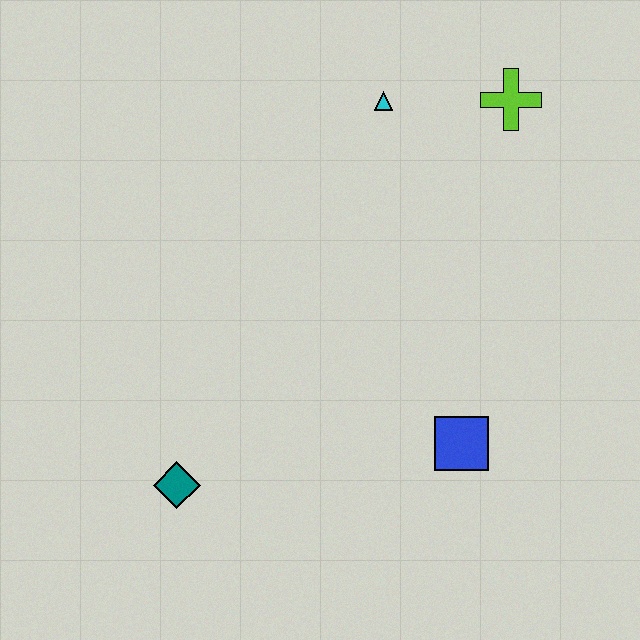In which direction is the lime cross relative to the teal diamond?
The lime cross is above the teal diamond.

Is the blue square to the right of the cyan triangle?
Yes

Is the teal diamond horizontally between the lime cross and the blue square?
No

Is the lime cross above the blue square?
Yes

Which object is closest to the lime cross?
The cyan triangle is closest to the lime cross.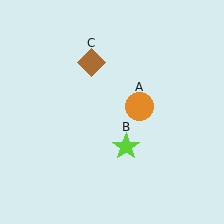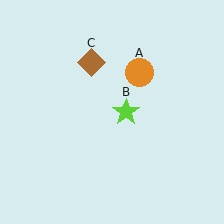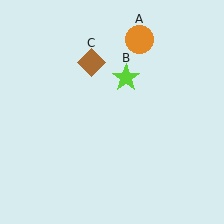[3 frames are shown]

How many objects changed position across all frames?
2 objects changed position: orange circle (object A), lime star (object B).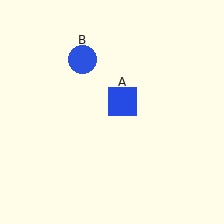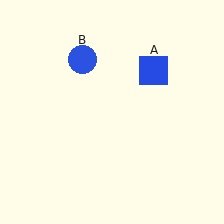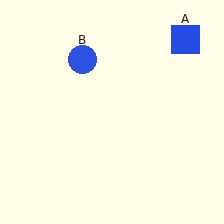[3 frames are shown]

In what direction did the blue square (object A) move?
The blue square (object A) moved up and to the right.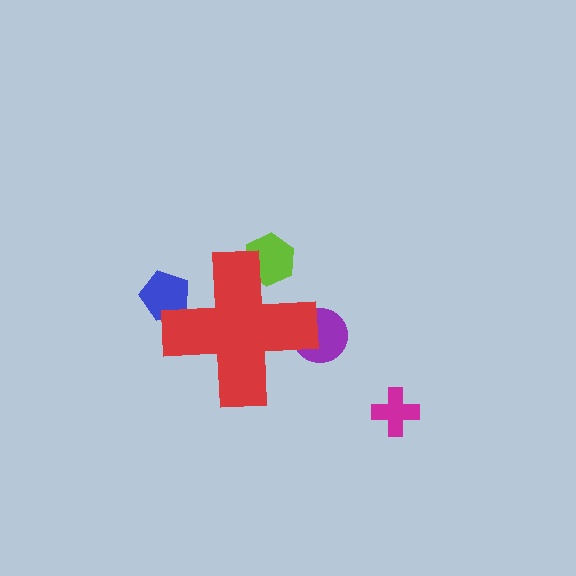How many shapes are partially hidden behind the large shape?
3 shapes are partially hidden.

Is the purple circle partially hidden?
Yes, the purple circle is partially hidden behind the red cross.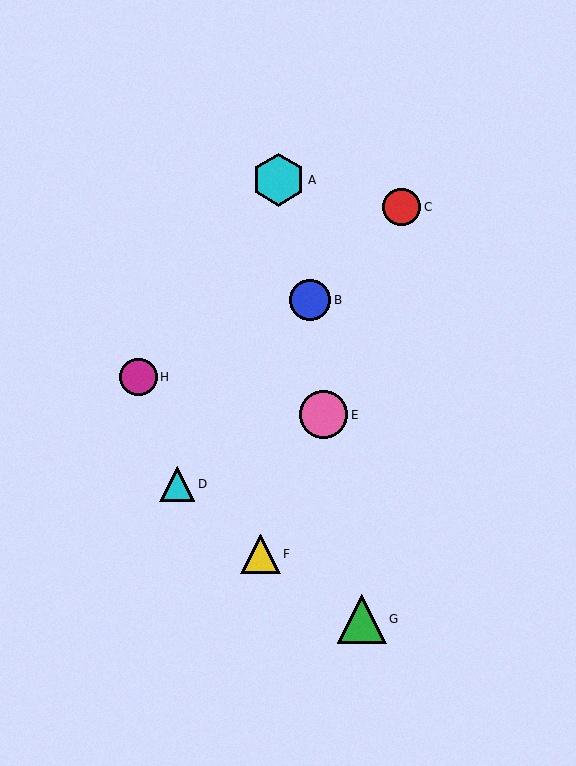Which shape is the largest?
The cyan hexagon (labeled A) is the largest.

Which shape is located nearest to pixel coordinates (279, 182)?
The cyan hexagon (labeled A) at (278, 180) is nearest to that location.